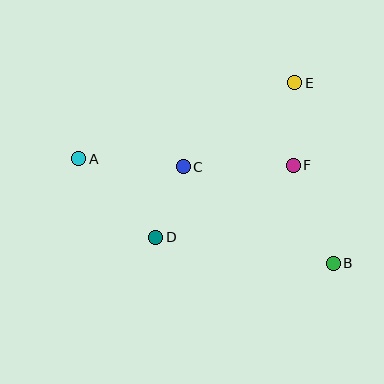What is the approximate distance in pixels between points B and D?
The distance between B and D is approximately 180 pixels.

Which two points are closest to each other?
Points C and D are closest to each other.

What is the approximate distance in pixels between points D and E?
The distance between D and E is approximately 208 pixels.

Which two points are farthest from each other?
Points A and B are farthest from each other.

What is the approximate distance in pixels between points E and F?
The distance between E and F is approximately 83 pixels.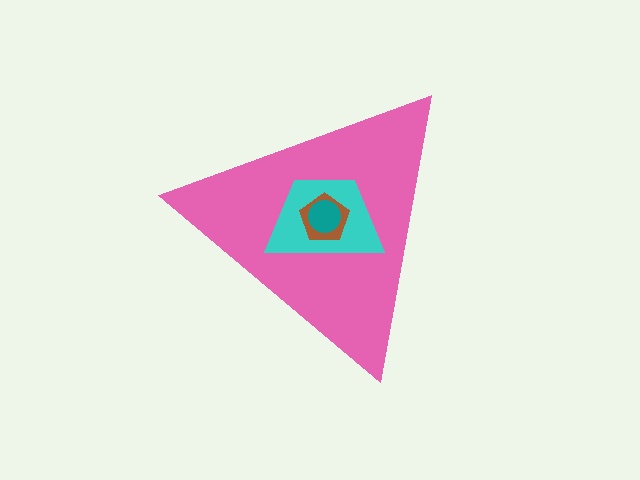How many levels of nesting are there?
4.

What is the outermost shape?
The pink triangle.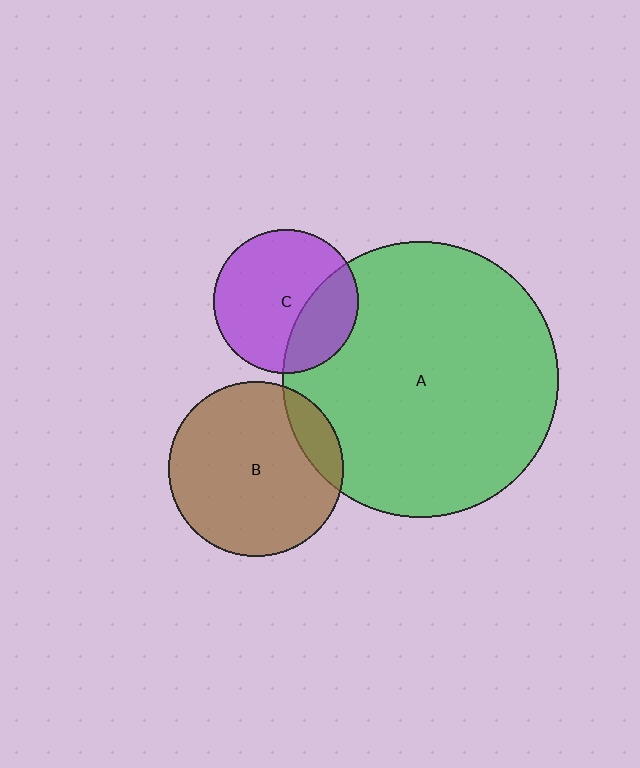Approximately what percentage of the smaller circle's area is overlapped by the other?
Approximately 15%.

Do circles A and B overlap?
Yes.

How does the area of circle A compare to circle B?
Approximately 2.5 times.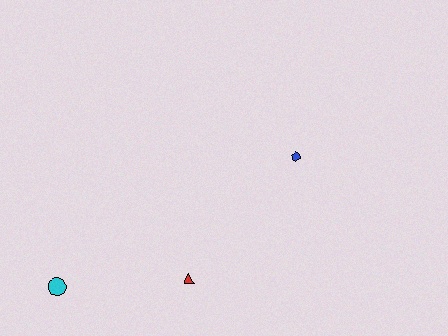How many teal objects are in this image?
There are no teal objects.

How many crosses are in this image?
There are no crosses.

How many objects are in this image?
There are 3 objects.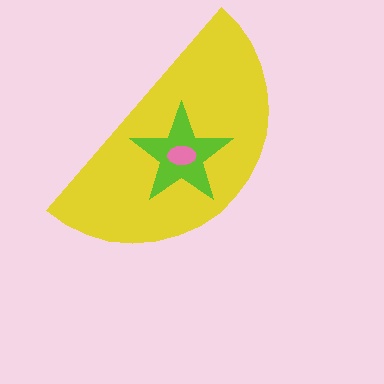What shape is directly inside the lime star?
The pink ellipse.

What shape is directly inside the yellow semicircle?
The lime star.